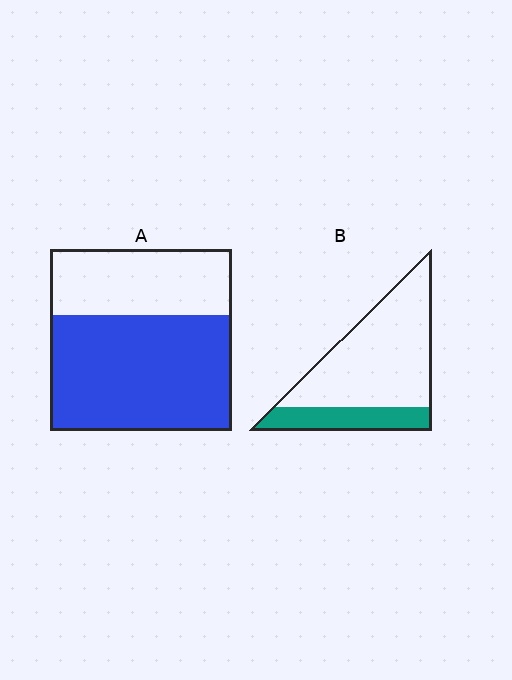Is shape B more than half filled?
No.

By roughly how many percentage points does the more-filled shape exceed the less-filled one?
By roughly 40 percentage points (A over B).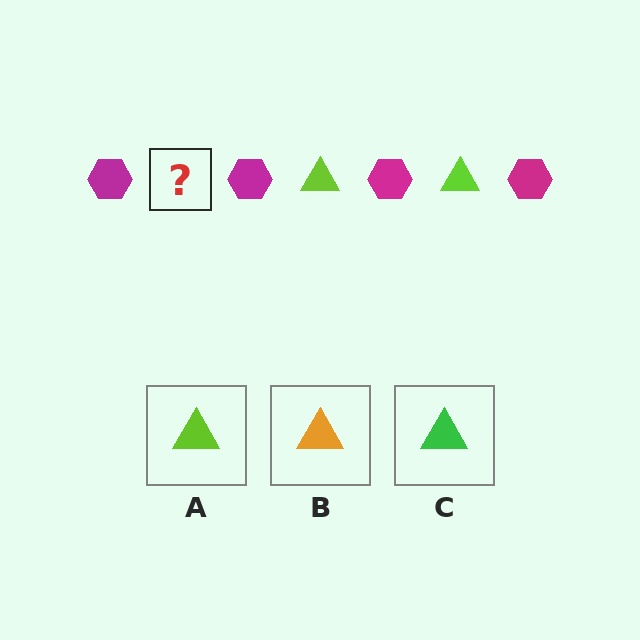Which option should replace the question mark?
Option A.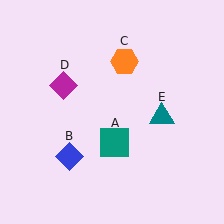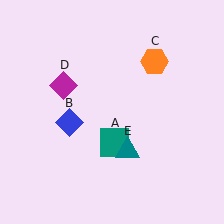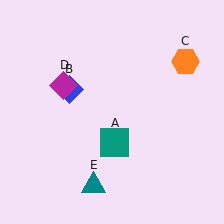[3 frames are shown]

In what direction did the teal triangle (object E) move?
The teal triangle (object E) moved down and to the left.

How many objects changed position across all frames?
3 objects changed position: blue diamond (object B), orange hexagon (object C), teal triangle (object E).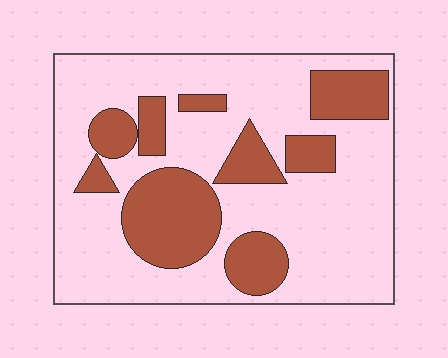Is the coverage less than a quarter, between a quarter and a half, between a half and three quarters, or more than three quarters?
Between a quarter and a half.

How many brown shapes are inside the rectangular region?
9.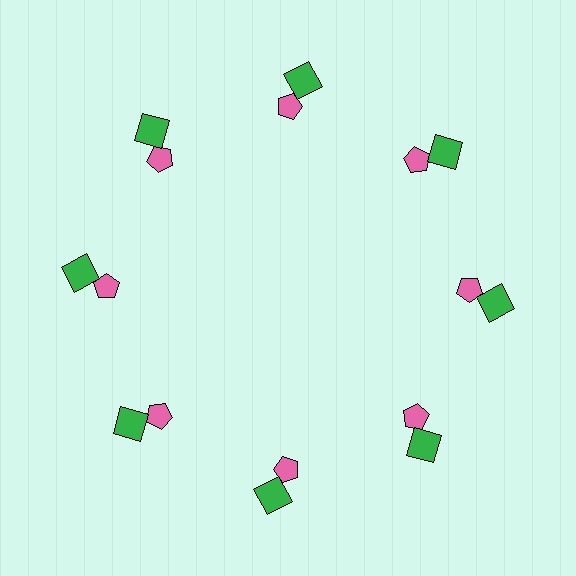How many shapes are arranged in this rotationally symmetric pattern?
There are 16 shapes, arranged in 8 groups of 2.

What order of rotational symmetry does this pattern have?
This pattern has 8-fold rotational symmetry.